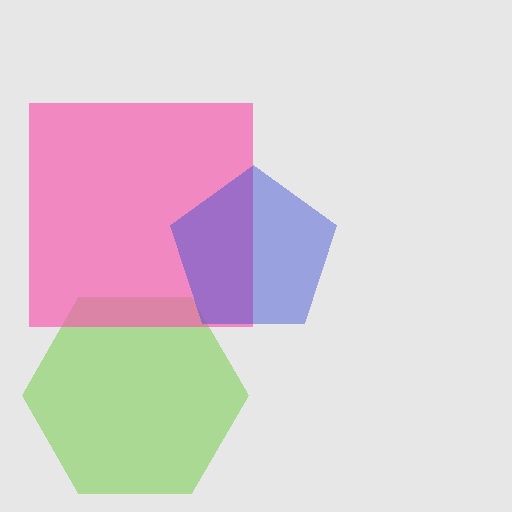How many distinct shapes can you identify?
There are 3 distinct shapes: a lime hexagon, a pink square, a blue pentagon.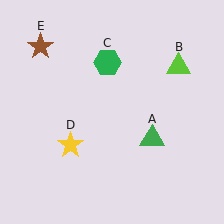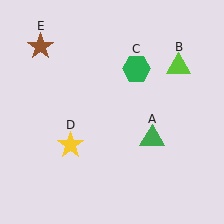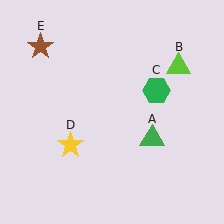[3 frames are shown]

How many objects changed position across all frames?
1 object changed position: green hexagon (object C).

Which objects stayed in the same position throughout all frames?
Green triangle (object A) and lime triangle (object B) and yellow star (object D) and brown star (object E) remained stationary.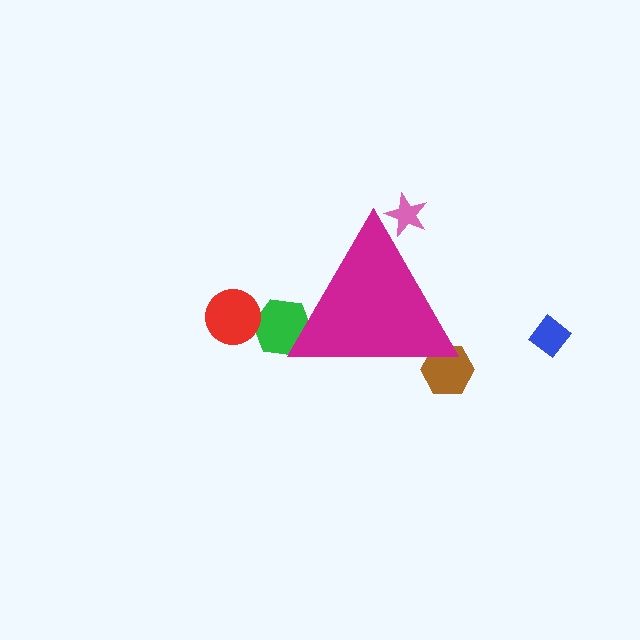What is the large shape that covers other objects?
A magenta triangle.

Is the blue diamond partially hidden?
No, the blue diamond is fully visible.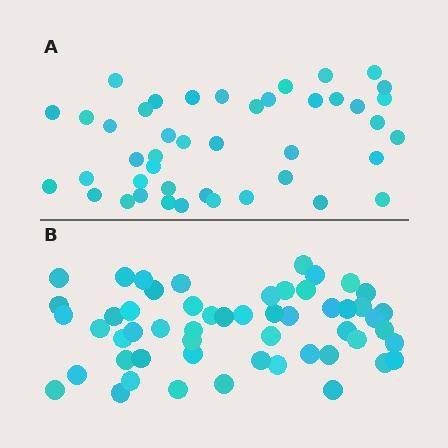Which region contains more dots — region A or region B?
Region B (the bottom region) has more dots.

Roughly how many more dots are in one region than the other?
Region B has roughly 12 or so more dots than region A.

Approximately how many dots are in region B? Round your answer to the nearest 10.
About 50 dots. (The exact count is 54, which rounds to 50.)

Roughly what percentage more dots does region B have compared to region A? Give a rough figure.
About 25% more.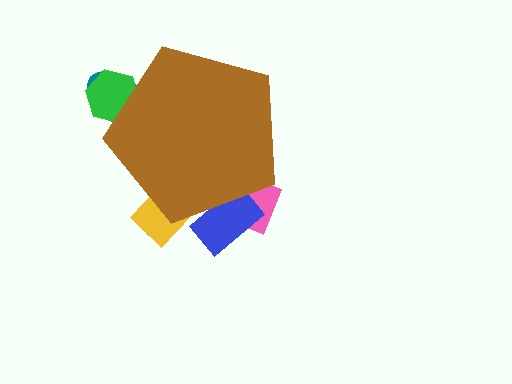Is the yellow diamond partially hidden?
Yes, the yellow diamond is partially hidden behind the brown pentagon.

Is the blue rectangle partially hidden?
Yes, the blue rectangle is partially hidden behind the brown pentagon.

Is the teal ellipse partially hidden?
Yes, the teal ellipse is partially hidden behind the brown pentagon.